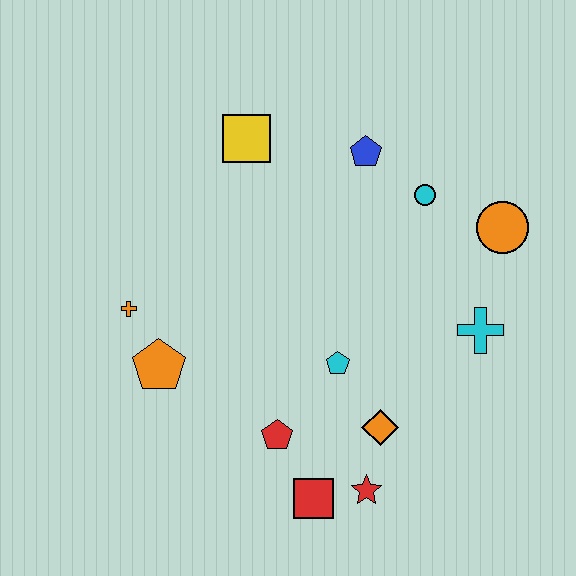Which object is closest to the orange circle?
The cyan circle is closest to the orange circle.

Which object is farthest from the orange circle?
The orange cross is farthest from the orange circle.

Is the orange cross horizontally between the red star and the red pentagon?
No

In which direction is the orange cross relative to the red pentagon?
The orange cross is to the left of the red pentagon.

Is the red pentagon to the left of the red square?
Yes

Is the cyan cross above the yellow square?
No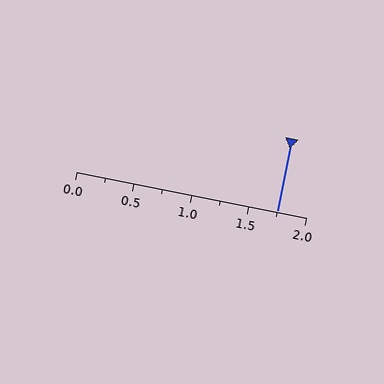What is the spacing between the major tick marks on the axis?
The major ticks are spaced 0.5 apart.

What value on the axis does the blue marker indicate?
The marker indicates approximately 1.75.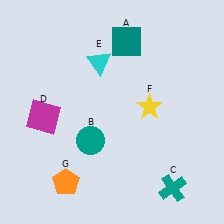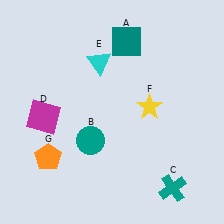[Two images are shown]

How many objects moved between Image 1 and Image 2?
1 object moved between the two images.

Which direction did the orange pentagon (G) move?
The orange pentagon (G) moved up.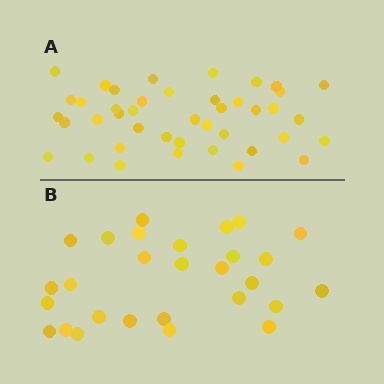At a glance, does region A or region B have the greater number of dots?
Region A (the top region) has more dots.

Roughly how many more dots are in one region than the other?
Region A has approximately 15 more dots than region B.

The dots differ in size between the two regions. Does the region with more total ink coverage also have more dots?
No. Region B has more total ink coverage because its dots are larger, but region A actually contains more individual dots. Total area can be misleading — the number of items is what matters here.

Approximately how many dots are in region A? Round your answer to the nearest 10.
About 40 dots. (The exact count is 42, which rounds to 40.)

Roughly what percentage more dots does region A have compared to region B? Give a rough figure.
About 50% more.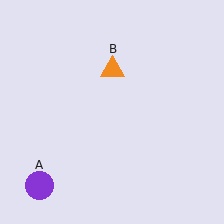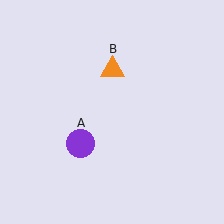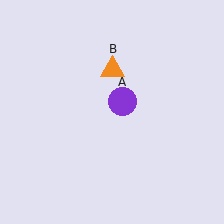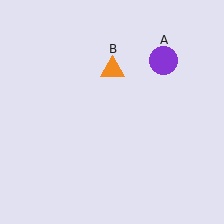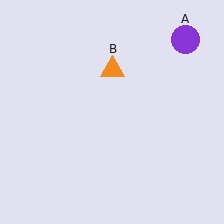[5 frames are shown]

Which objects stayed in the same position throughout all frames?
Orange triangle (object B) remained stationary.